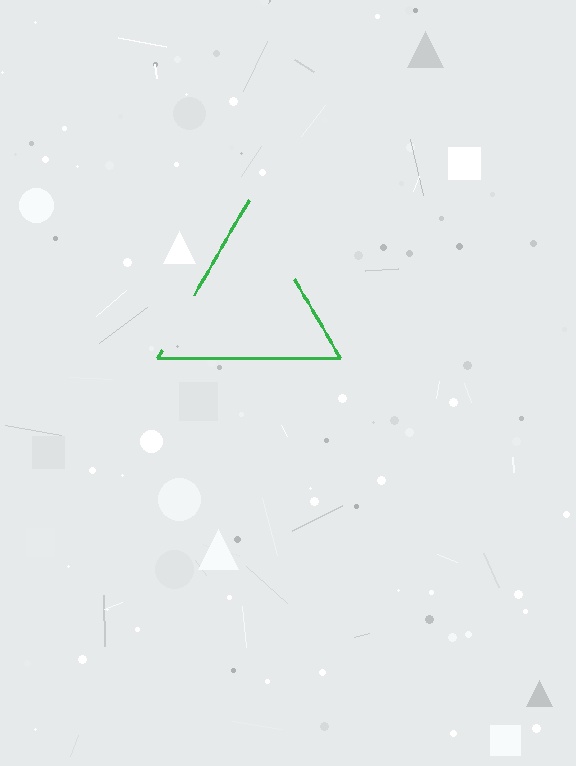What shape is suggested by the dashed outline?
The dashed outline suggests a triangle.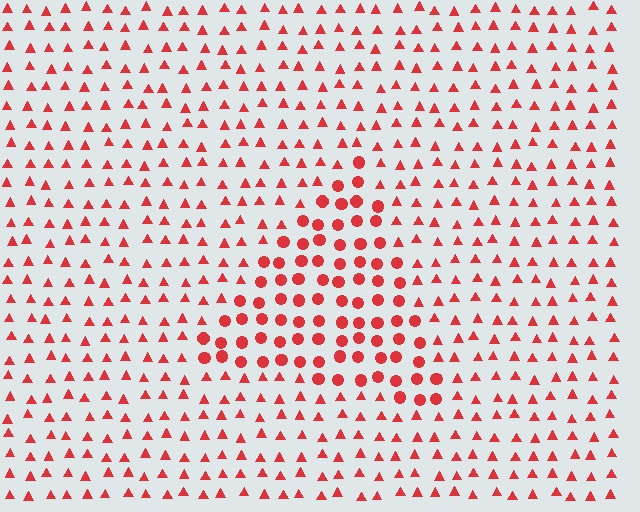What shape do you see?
I see a triangle.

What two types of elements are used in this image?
The image uses circles inside the triangle region and triangles outside it.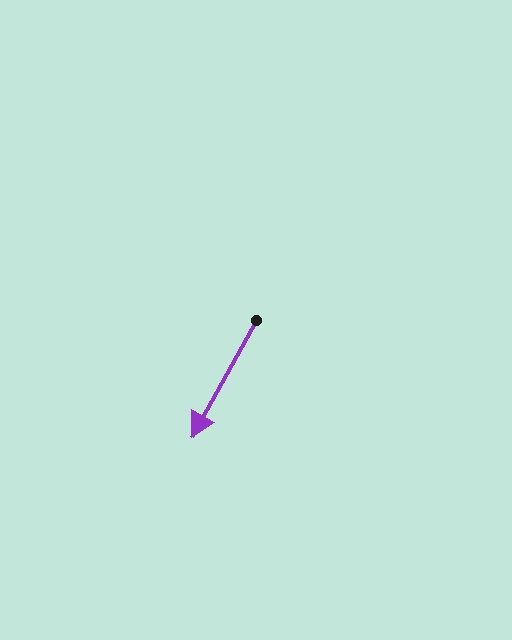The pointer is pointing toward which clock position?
Roughly 7 o'clock.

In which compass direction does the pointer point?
Southwest.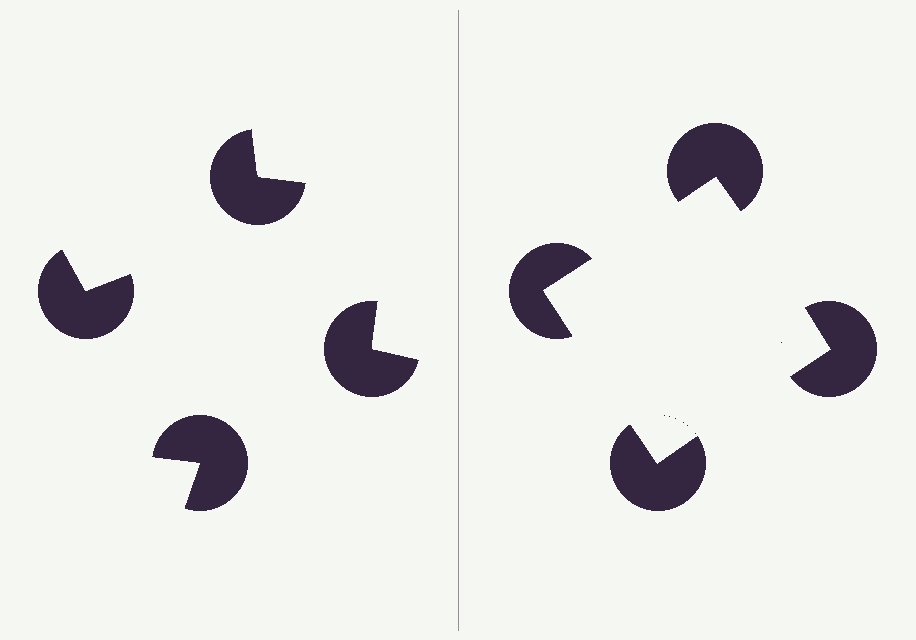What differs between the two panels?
The pac-man discs are positioned identically on both sides; only the wedge orientations differ. On the right they align to a square; on the left they are misaligned.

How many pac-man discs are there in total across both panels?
8 — 4 on each side.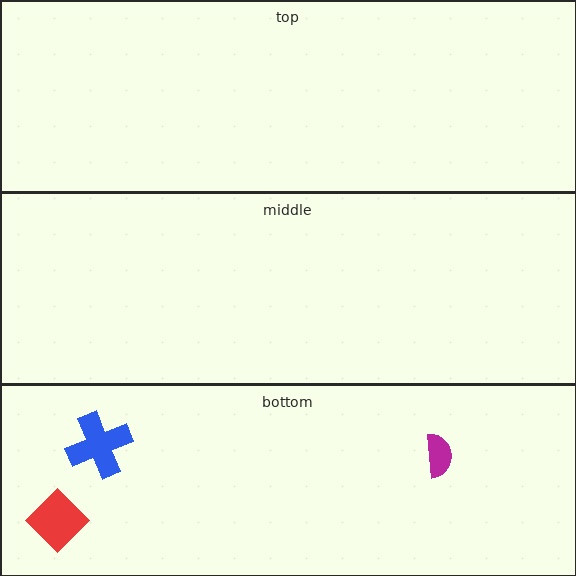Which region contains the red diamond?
The bottom region.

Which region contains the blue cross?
The bottom region.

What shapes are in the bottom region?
The red diamond, the magenta semicircle, the blue cross.